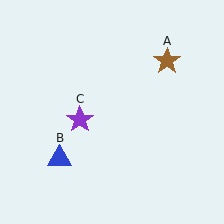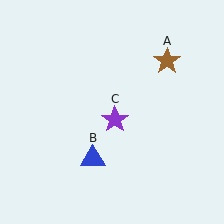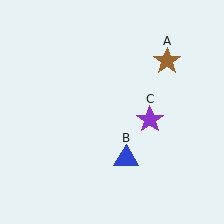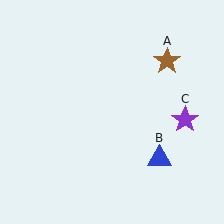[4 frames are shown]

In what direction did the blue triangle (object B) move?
The blue triangle (object B) moved right.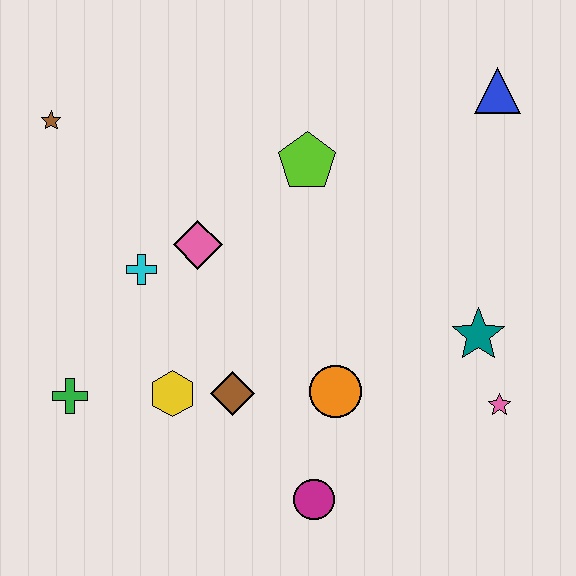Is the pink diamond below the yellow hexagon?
No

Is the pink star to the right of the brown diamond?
Yes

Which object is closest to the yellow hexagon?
The brown diamond is closest to the yellow hexagon.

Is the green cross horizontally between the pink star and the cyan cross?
No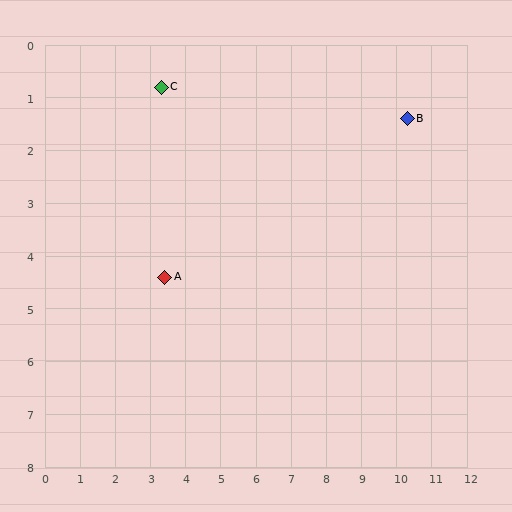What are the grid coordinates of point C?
Point C is at approximately (3.3, 0.8).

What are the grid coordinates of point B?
Point B is at approximately (10.3, 1.4).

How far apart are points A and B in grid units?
Points A and B are about 7.5 grid units apart.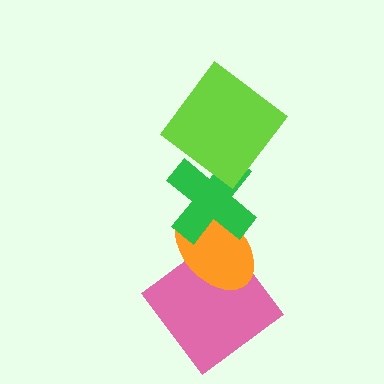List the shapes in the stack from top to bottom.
From top to bottom: the lime diamond, the green cross, the orange ellipse, the pink diamond.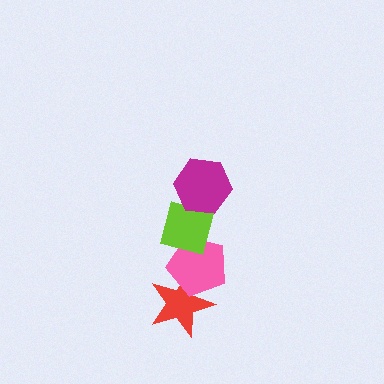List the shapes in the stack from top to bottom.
From top to bottom: the magenta hexagon, the lime diamond, the pink pentagon, the red star.